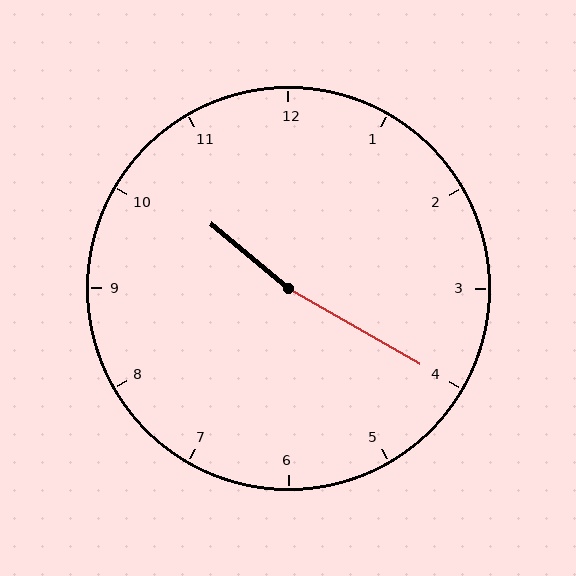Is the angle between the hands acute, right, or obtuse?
It is obtuse.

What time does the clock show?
10:20.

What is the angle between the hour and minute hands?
Approximately 170 degrees.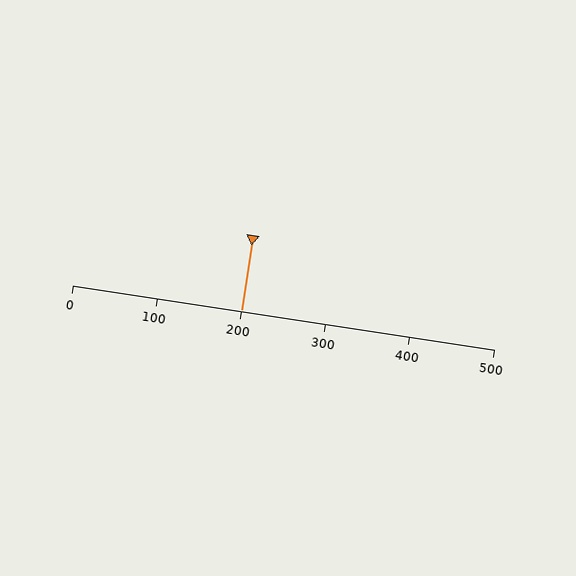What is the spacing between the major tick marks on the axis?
The major ticks are spaced 100 apart.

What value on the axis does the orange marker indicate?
The marker indicates approximately 200.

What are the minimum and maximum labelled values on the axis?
The axis runs from 0 to 500.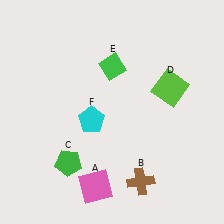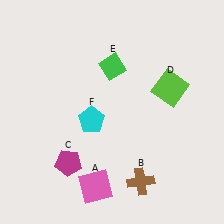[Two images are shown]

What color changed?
The pentagon (C) changed from green in Image 1 to magenta in Image 2.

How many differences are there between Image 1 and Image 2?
There is 1 difference between the two images.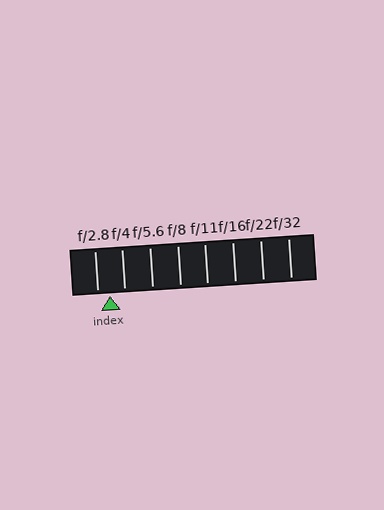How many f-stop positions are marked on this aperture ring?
There are 8 f-stop positions marked.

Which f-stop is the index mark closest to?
The index mark is closest to f/2.8.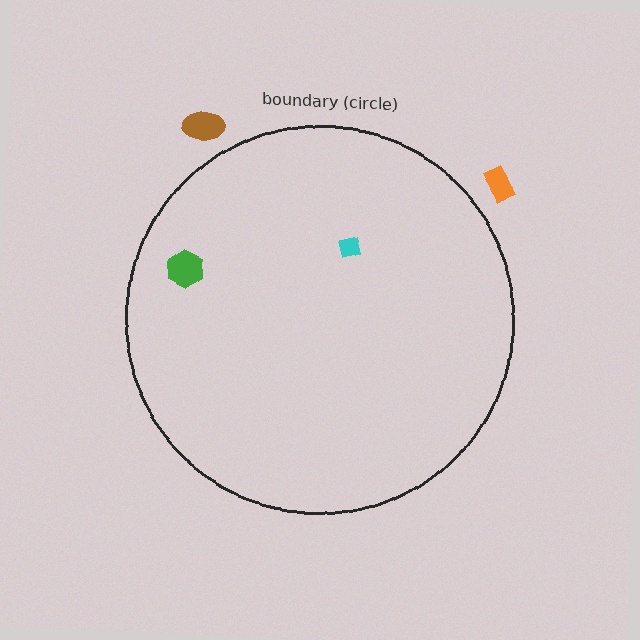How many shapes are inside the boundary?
2 inside, 2 outside.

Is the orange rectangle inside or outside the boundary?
Outside.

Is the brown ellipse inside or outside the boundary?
Outside.